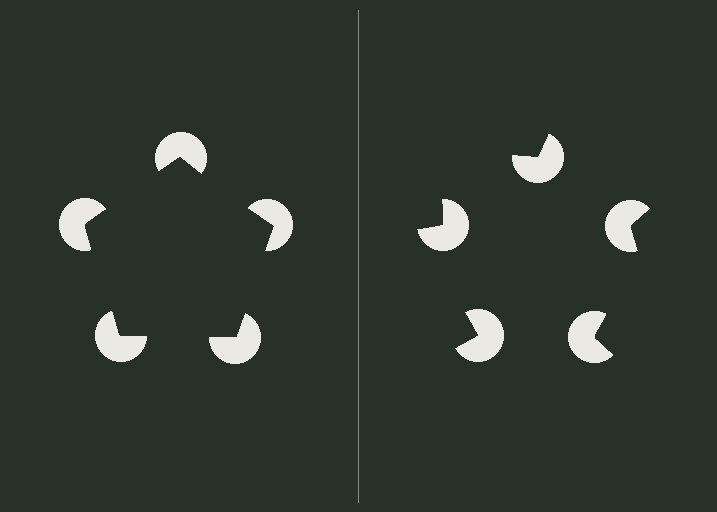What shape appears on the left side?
An illusory pentagon.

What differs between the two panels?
The pac-man discs are positioned identically on both sides; only the wedge orientations differ. On the left they align to a pentagon; on the right they are misaligned.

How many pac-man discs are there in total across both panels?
10 — 5 on each side.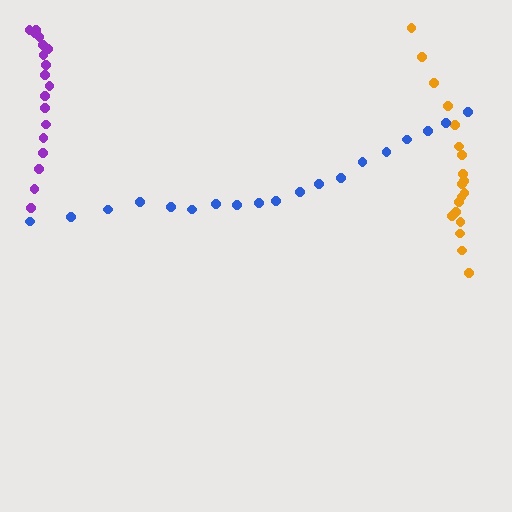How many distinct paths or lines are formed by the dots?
There are 3 distinct paths.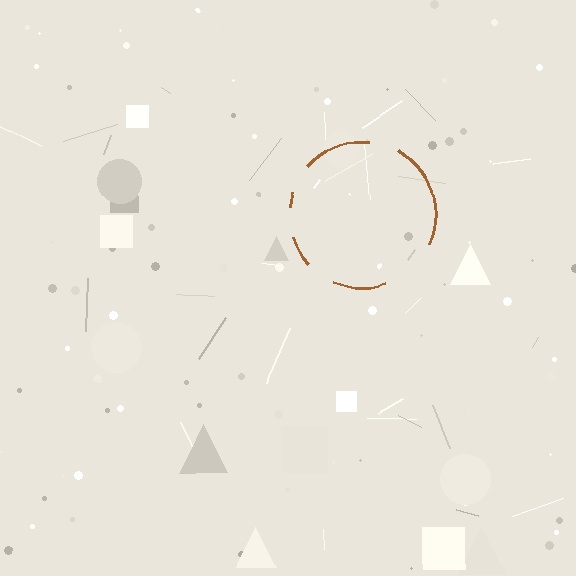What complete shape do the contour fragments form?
The contour fragments form a circle.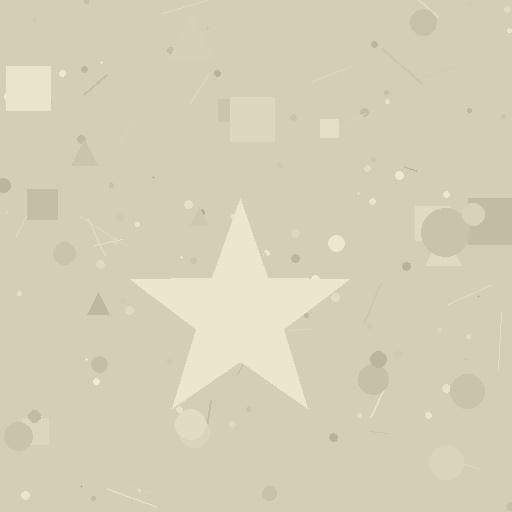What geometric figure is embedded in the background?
A star is embedded in the background.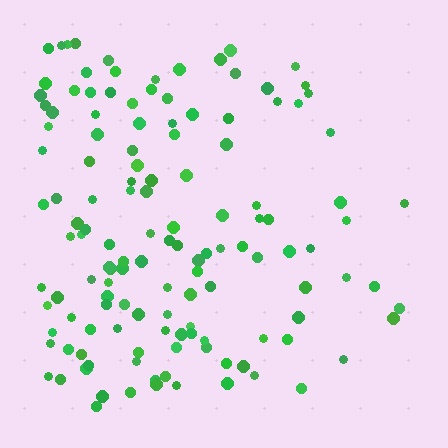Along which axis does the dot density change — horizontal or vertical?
Horizontal.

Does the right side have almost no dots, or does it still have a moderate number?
Still a moderate number, just noticeably fewer than the left.